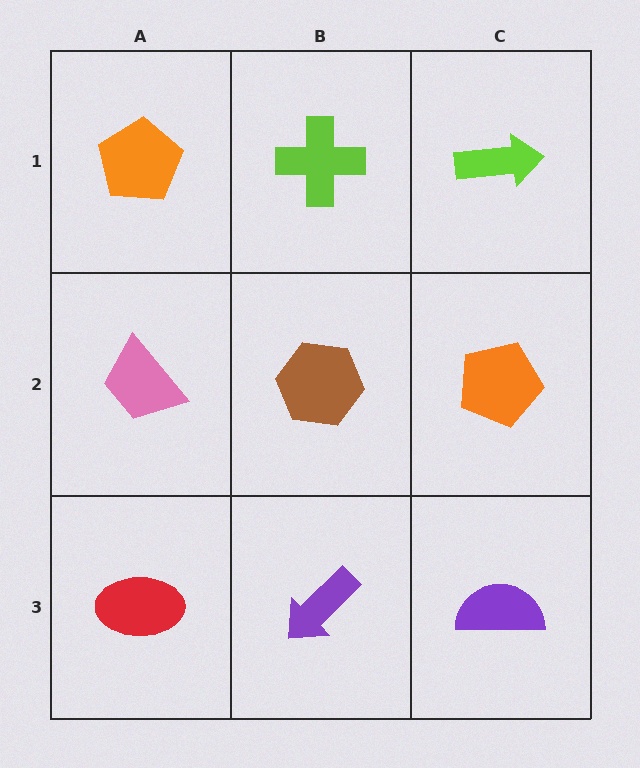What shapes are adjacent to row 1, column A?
A pink trapezoid (row 2, column A), a lime cross (row 1, column B).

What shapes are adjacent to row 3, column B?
A brown hexagon (row 2, column B), a red ellipse (row 3, column A), a purple semicircle (row 3, column C).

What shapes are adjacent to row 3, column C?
An orange pentagon (row 2, column C), a purple arrow (row 3, column B).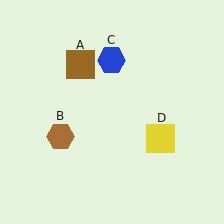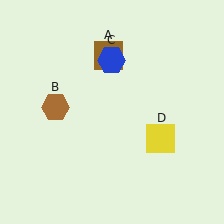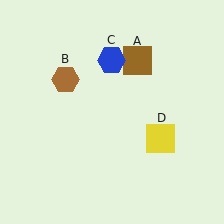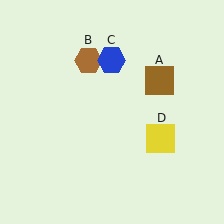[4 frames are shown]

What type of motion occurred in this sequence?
The brown square (object A), brown hexagon (object B) rotated clockwise around the center of the scene.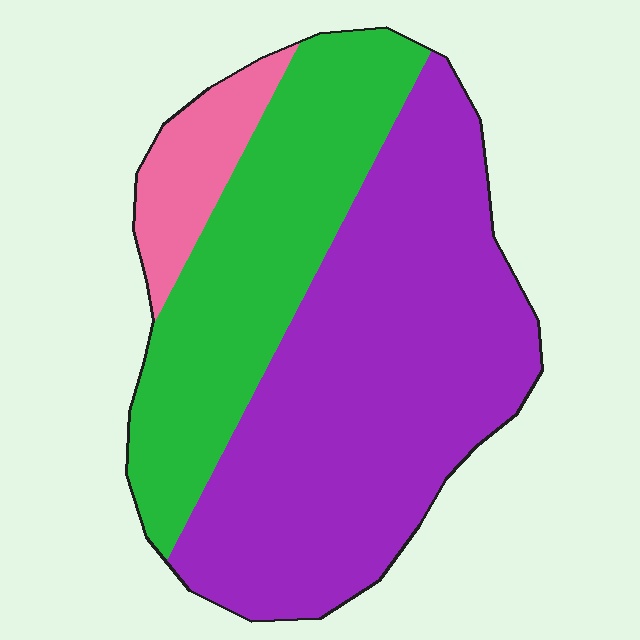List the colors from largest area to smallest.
From largest to smallest: purple, green, pink.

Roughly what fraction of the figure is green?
Green covers 33% of the figure.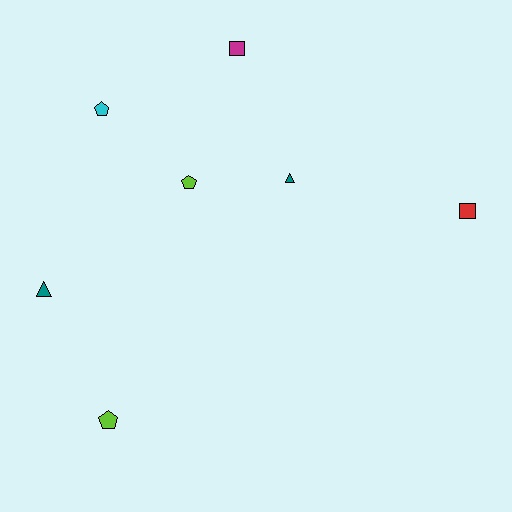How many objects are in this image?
There are 7 objects.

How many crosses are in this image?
There are no crosses.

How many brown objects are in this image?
There are no brown objects.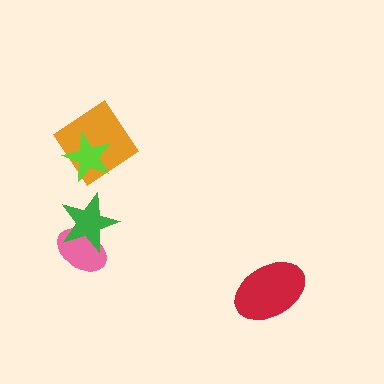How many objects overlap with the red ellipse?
0 objects overlap with the red ellipse.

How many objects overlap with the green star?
1 object overlaps with the green star.